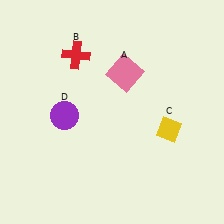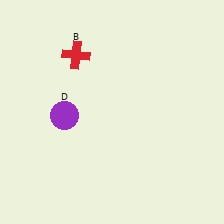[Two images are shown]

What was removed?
The pink square (A), the yellow diamond (C) were removed in Image 2.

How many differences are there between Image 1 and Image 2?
There are 2 differences between the two images.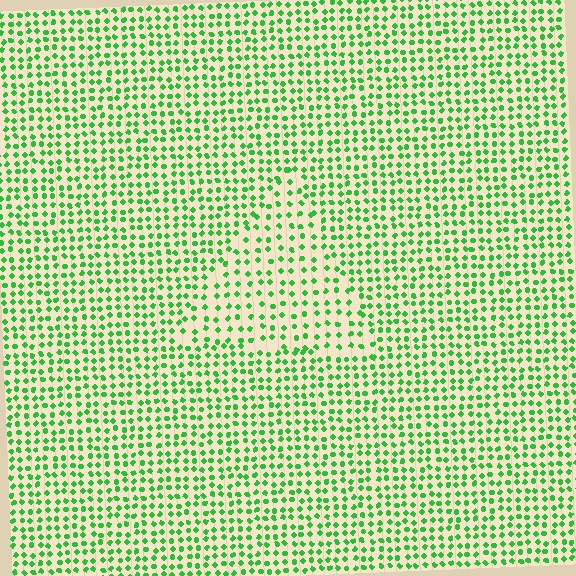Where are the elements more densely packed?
The elements are more densely packed outside the triangle boundary.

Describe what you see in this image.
The image contains small green elements arranged at two different densities. A triangle-shaped region is visible where the elements are less densely packed than the surrounding area.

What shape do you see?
I see a triangle.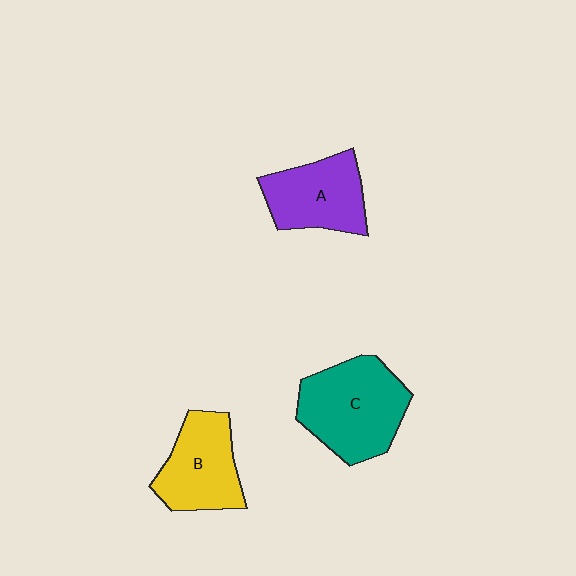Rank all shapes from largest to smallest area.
From largest to smallest: C (teal), B (yellow), A (purple).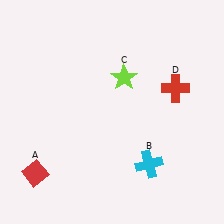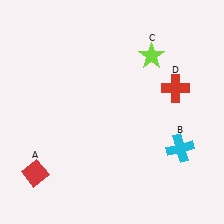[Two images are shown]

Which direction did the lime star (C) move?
The lime star (C) moved right.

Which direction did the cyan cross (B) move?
The cyan cross (B) moved right.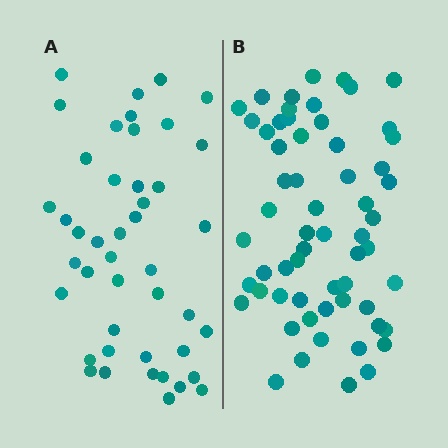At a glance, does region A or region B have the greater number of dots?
Region B (the right region) has more dots.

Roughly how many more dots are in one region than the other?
Region B has approximately 15 more dots than region A.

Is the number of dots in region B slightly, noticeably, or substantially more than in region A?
Region B has noticeably more, but not dramatically so. The ratio is roughly 1.4 to 1.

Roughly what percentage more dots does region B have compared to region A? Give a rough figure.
About 35% more.